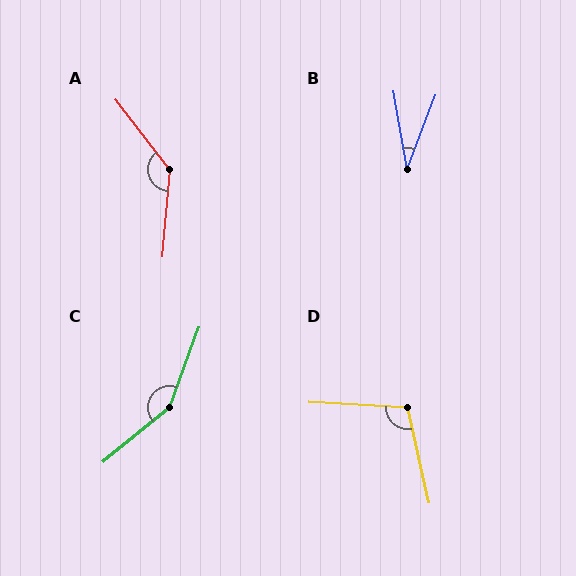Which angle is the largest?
C, at approximately 150 degrees.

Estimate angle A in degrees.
Approximately 137 degrees.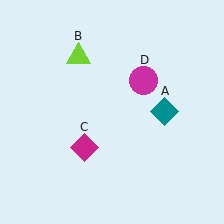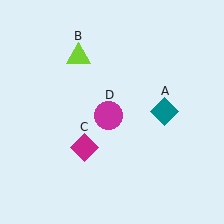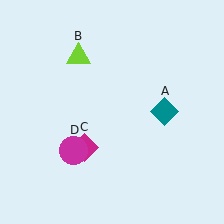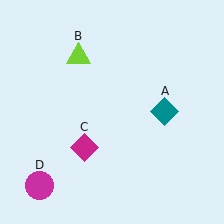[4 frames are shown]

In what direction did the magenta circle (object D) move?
The magenta circle (object D) moved down and to the left.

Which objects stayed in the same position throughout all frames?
Teal diamond (object A) and lime triangle (object B) and magenta diamond (object C) remained stationary.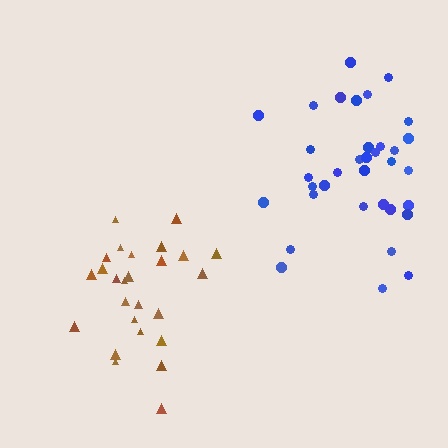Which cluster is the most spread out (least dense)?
Blue.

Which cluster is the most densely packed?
Brown.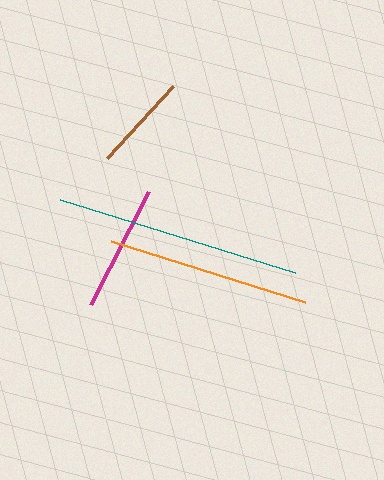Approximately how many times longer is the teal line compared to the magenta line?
The teal line is approximately 1.9 times the length of the magenta line.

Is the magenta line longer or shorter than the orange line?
The orange line is longer than the magenta line.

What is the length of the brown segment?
The brown segment is approximately 98 pixels long.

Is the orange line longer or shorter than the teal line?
The teal line is longer than the orange line.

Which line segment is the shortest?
The brown line is the shortest at approximately 98 pixels.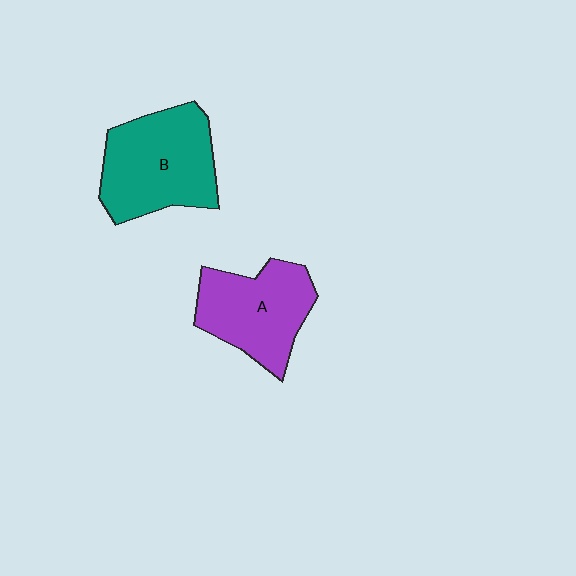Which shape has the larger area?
Shape B (teal).